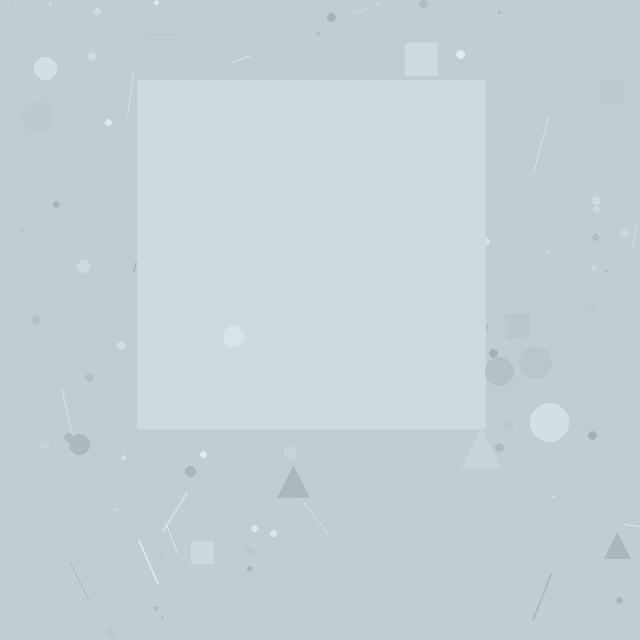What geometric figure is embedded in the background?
A square is embedded in the background.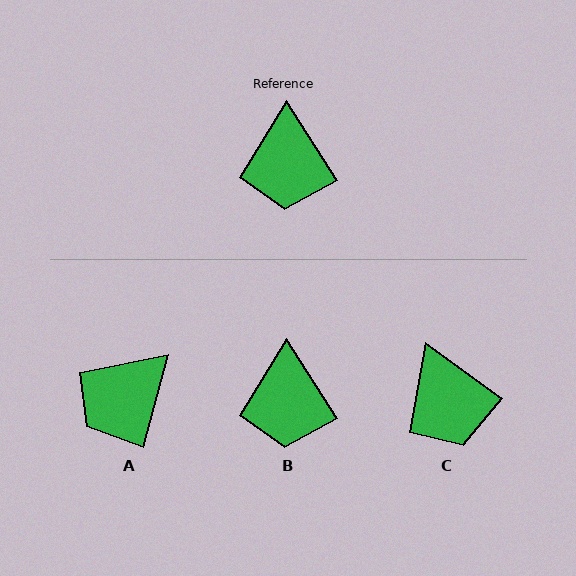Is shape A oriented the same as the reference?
No, it is off by about 48 degrees.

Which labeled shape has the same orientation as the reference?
B.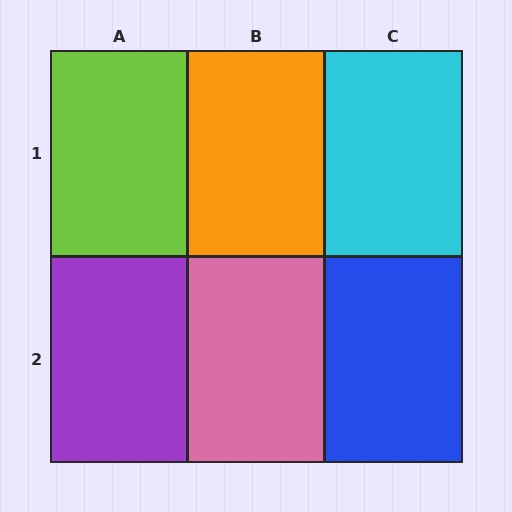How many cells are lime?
1 cell is lime.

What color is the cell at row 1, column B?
Orange.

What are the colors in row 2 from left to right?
Purple, pink, blue.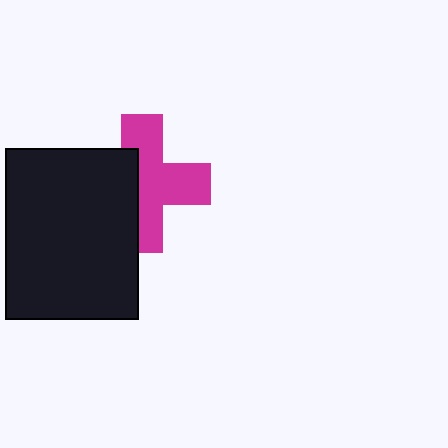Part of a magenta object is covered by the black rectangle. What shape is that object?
It is a cross.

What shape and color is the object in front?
The object in front is a black rectangle.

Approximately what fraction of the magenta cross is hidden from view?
Roughly 40% of the magenta cross is hidden behind the black rectangle.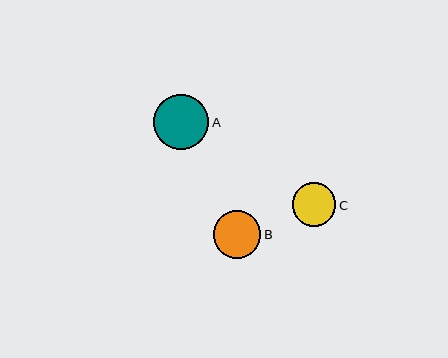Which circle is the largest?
Circle A is the largest with a size of approximately 56 pixels.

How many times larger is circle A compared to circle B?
Circle A is approximately 1.2 times the size of circle B.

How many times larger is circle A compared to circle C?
Circle A is approximately 1.3 times the size of circle C.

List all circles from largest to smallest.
From largest to smallest: A, B, C.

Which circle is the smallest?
Circle C is the smallest with a size of approximately 44 pixels.